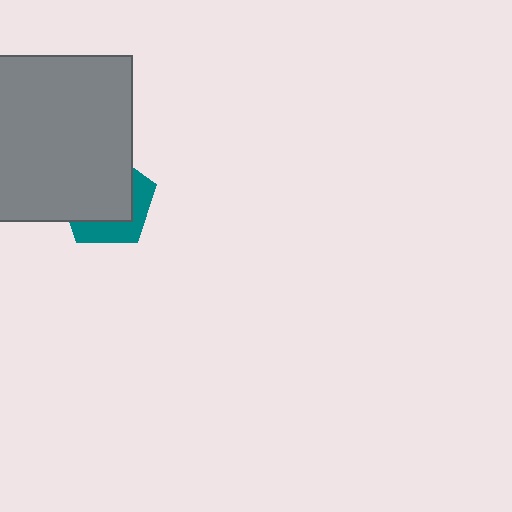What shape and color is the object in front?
The object in front is a gray square.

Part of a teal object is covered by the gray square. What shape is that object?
It is a pentagon.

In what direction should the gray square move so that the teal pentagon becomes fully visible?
The gray square should move toward the upper-left. That is the shortest direction to clear the overlap and leave the teal pentagon fully visible.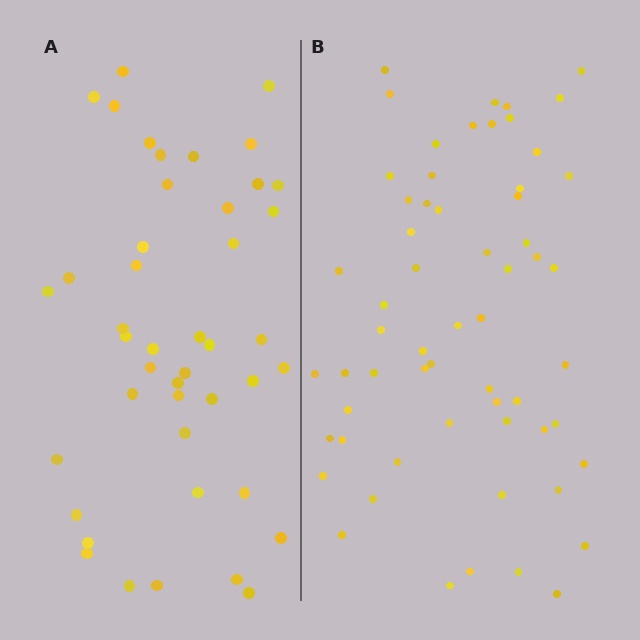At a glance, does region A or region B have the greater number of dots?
Region B (the right region) has more dots.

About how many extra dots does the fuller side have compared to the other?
Region B has approximately 15 more dots than region A.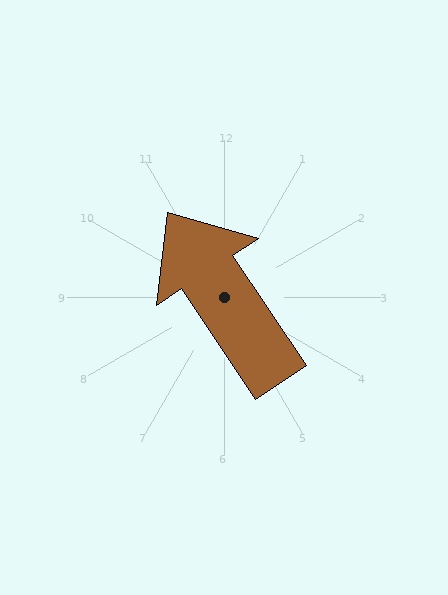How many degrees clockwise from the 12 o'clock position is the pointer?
Approximately 326 degrees.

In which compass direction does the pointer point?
Northwest.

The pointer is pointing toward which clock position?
Roughly 11 o'clock.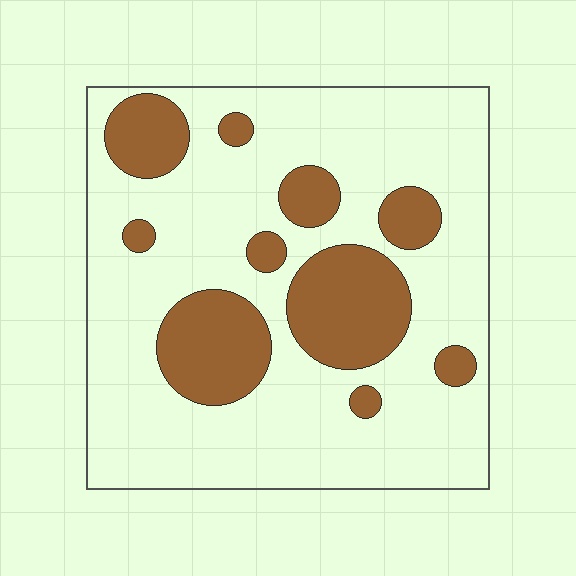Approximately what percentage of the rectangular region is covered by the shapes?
Approximately 25%.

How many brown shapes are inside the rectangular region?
10.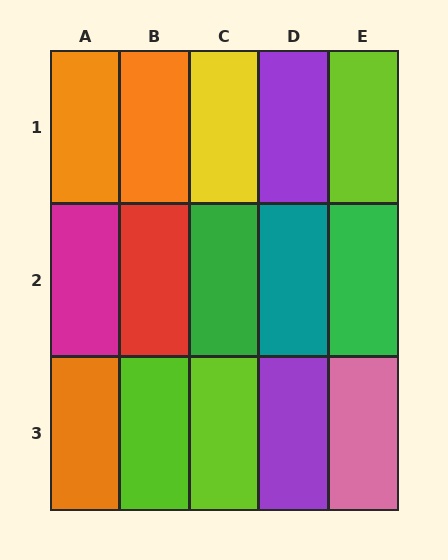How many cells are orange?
3 cells are orange.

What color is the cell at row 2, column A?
Magenta.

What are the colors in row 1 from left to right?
Orange, orange, yellow, purple, lime.